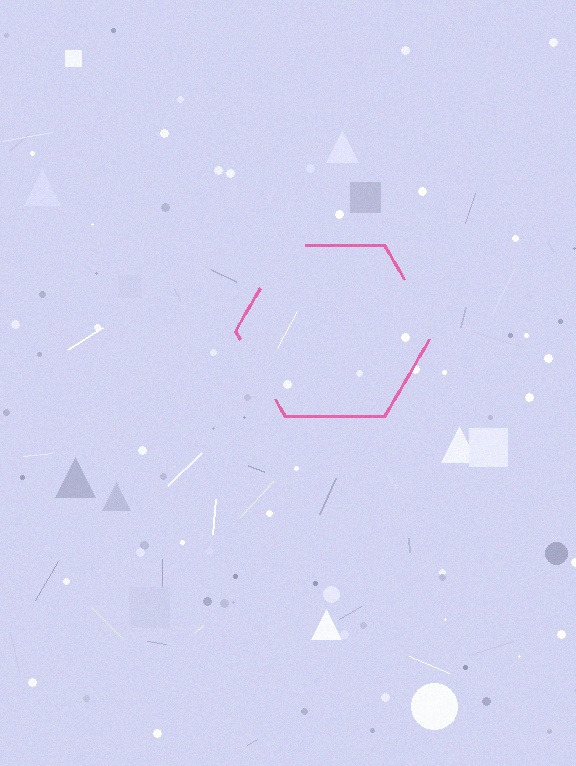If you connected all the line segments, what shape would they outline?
They would outline a hexagon.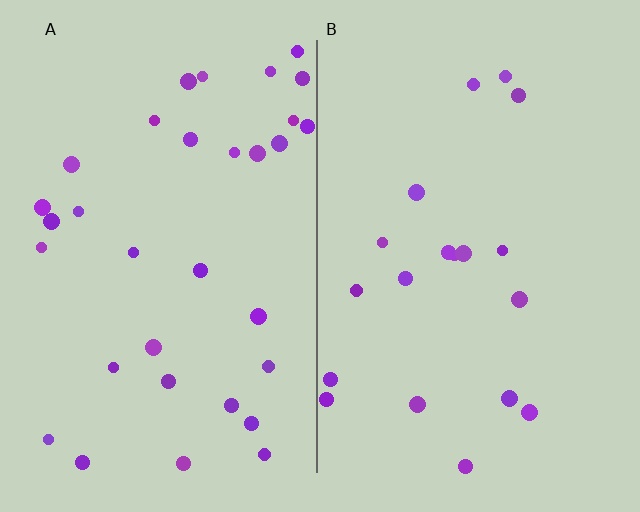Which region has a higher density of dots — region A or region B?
A (the left).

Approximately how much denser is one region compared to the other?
Approximately 1.7× — region A over region B.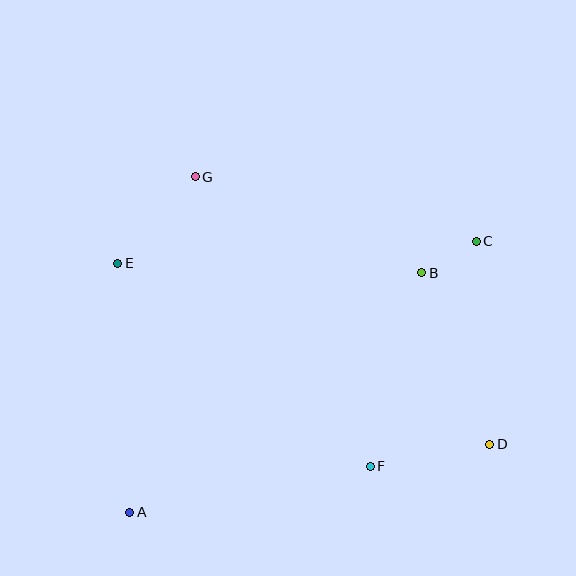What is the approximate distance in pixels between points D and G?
The distance between D and G is approximately 398 pixels.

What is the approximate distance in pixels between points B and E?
The distance between B and E is approximately 305 pixels.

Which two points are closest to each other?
Points B and C are closest to each other.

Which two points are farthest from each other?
Points A and C are farthest from each other.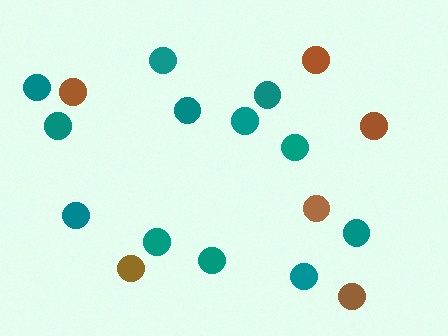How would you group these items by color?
There are 2 groups: one group of teal circles (12) and one group of brown circles (6).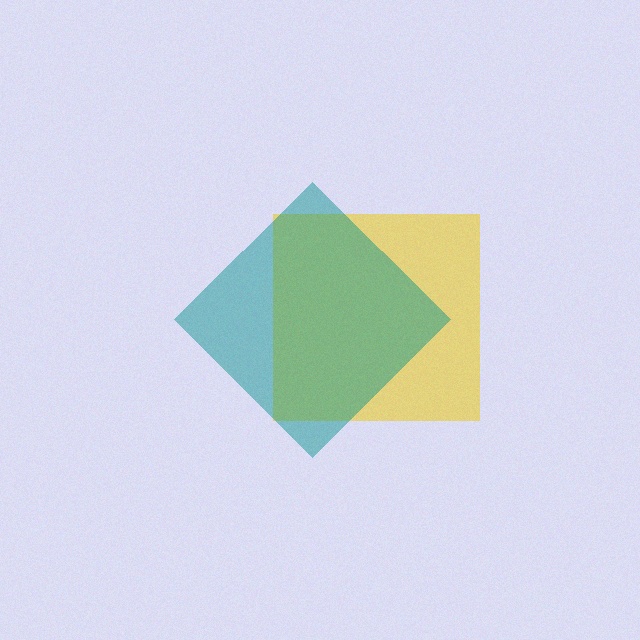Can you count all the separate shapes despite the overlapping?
Yes, there are 2 separate shapes.